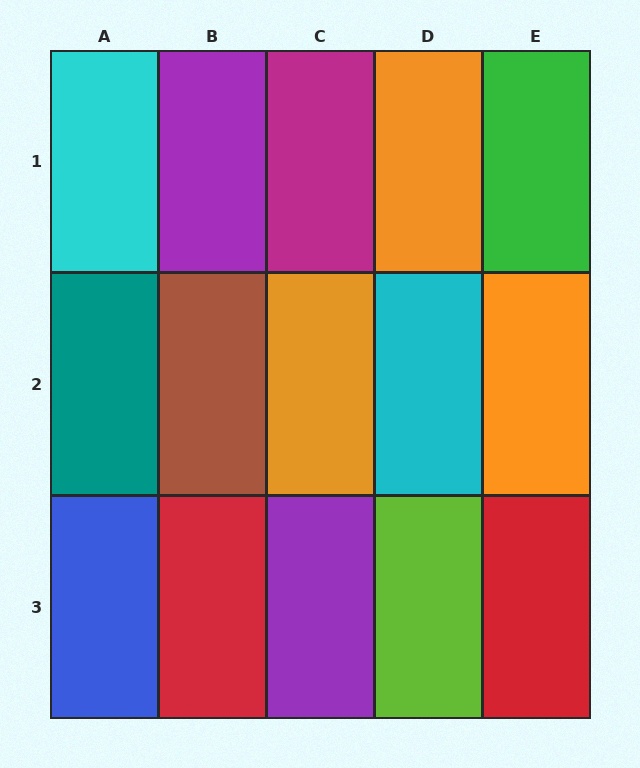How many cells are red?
2 cells are red.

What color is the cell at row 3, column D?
Lime.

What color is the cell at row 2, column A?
Teal.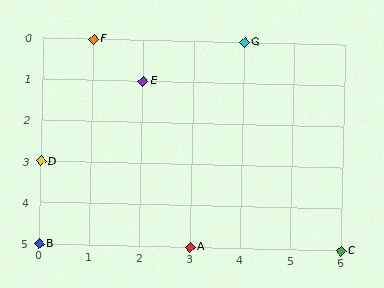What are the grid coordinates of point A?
Point A is at grid coordinates (3, 5).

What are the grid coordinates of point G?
Point G is at grid coordinates (4, 0).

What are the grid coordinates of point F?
Point F is at grid coordinates (1, 0).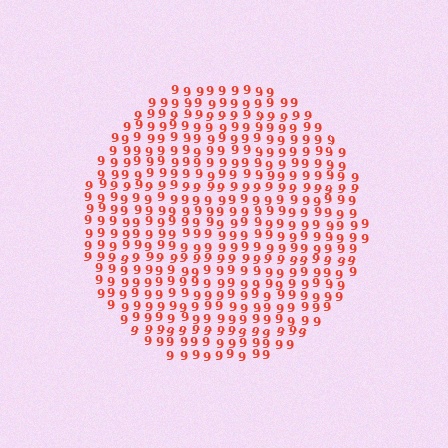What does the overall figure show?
The overall figure shows a circle.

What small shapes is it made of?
It is made of small digit 9's.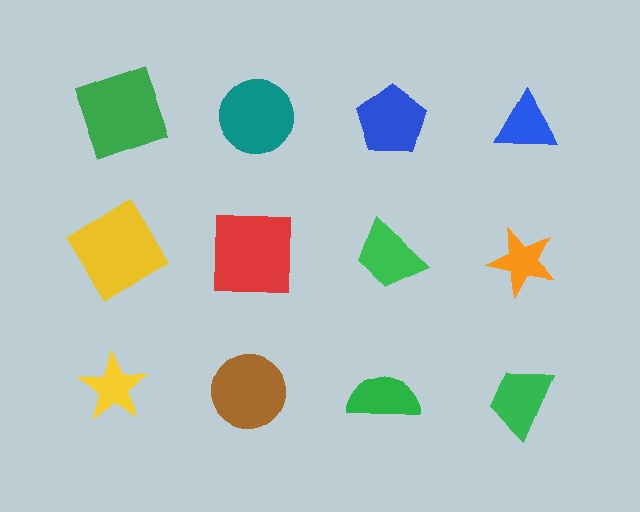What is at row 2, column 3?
A green trapezoid.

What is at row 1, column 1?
A green square.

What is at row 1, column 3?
A blue pentagon.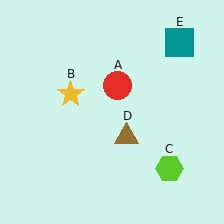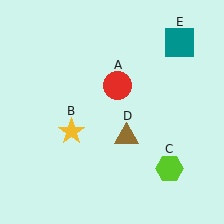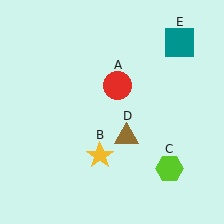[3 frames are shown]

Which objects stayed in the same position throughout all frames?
Red circle (object A) and lime hexagon (object C) and brown triangle (object D) and teal square (object E) remained stationary.